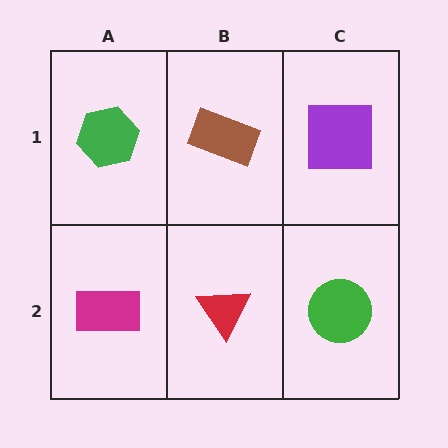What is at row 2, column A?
A magenta rectangle.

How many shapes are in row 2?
3 shapes.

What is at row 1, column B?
A brown rectangle.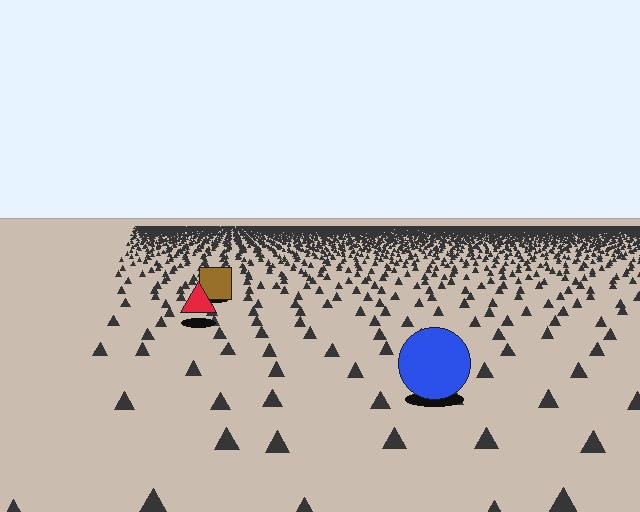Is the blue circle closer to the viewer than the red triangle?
Yes. The blue circle is closer — you can tell from the texture gradient: the ground texture is coarser near it.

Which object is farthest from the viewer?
The brown square is farthest from the viewer. It appears smaller and the ground texture around it is denser.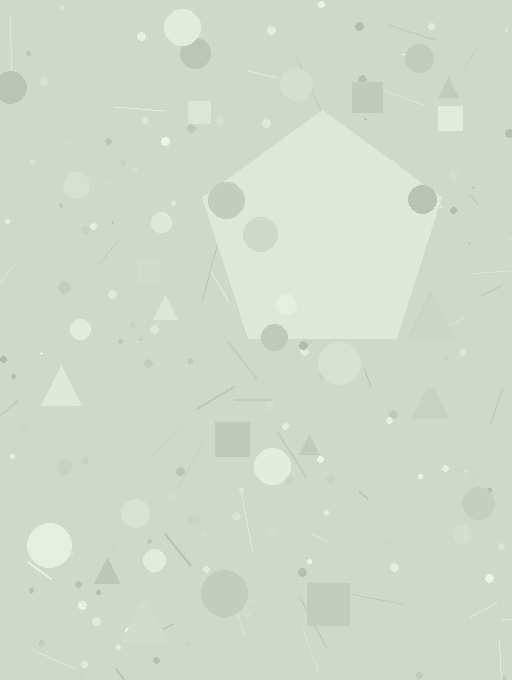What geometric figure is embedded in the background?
A pentagon is embedded in the background.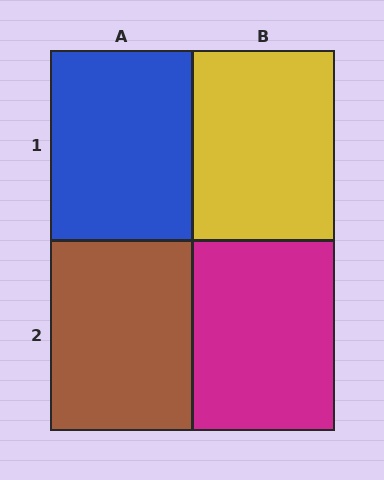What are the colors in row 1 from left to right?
Blue, yellow.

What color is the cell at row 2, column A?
Brown.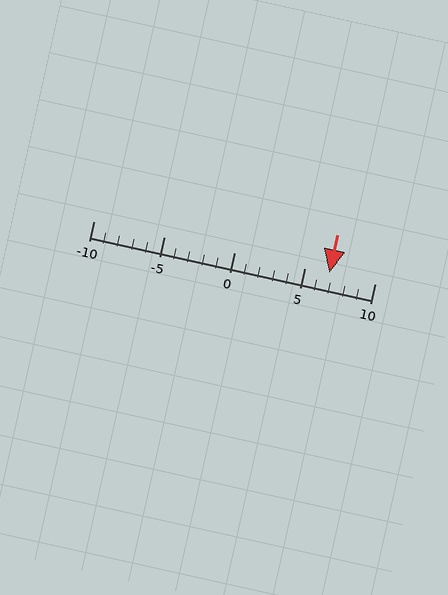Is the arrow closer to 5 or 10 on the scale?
The arrow is closer to 5.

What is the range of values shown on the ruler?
The ruler shows values from -10 to 10.